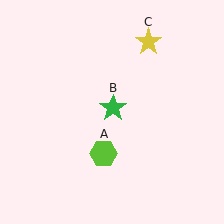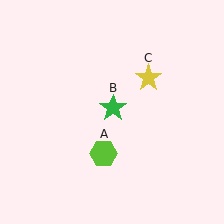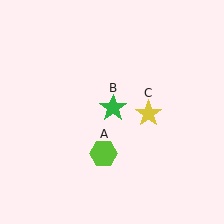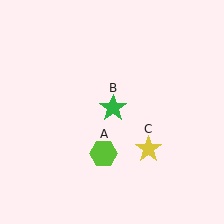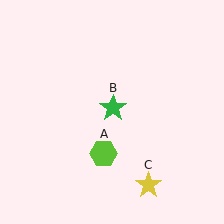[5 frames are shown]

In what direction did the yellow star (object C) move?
The yellow star (object C) moved down.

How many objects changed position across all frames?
1 object changed position: yellow star (object C).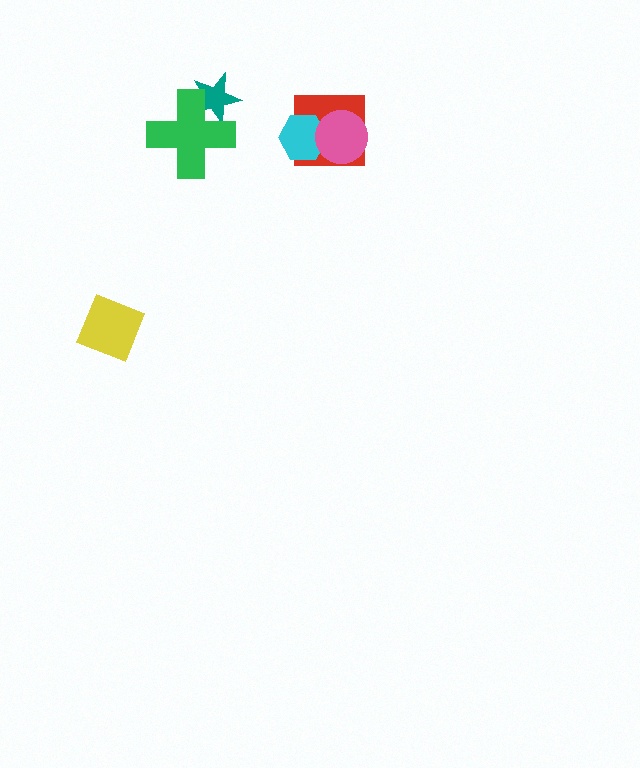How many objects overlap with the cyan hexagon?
2 objects overlap with the cyan hexagon.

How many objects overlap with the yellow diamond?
0 objects overlap with the yellow diamond.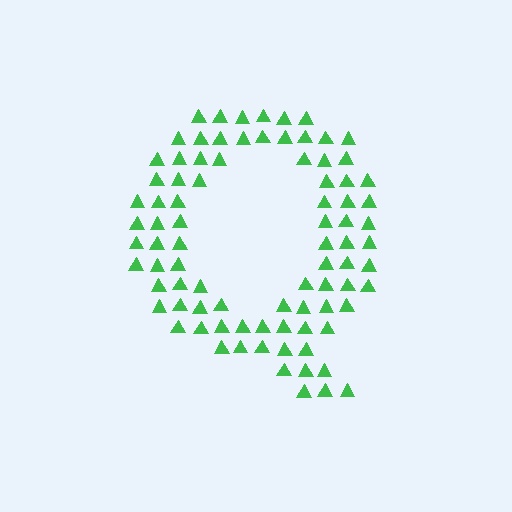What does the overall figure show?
The overall figure shows the letter Q.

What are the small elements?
The small elements are triangles.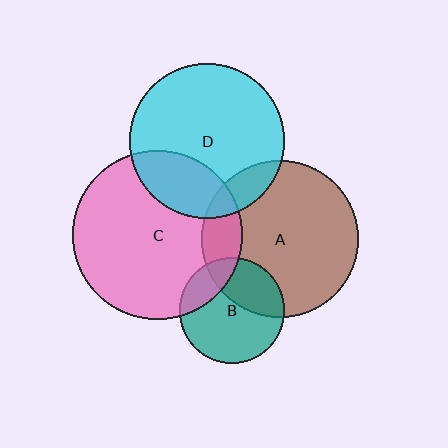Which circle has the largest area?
Circle C (pink).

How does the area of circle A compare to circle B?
Approximately 2.2 times.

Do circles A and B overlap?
Yes.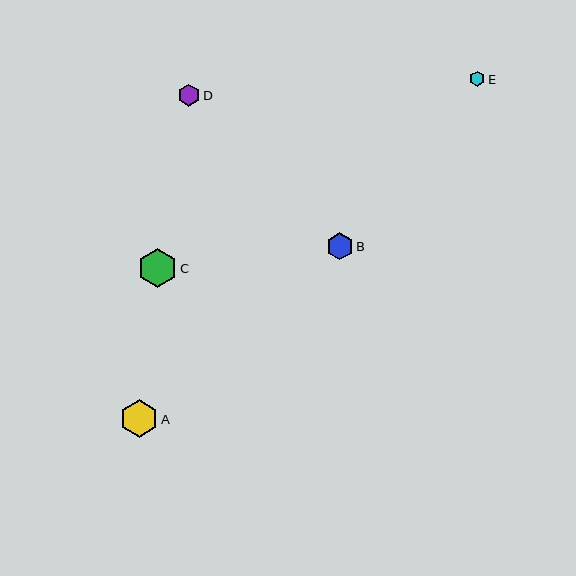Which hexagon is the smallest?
Hexagon E is the smallest with a size of approximately 15 pixels.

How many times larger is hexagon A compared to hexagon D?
Hexagon A is approximately 1.7 times the size of hexagon D.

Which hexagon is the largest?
Hexagon C is the largest with a size of approximately 39 pixels.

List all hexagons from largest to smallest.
From largest to smallest: C, A, B, D, E.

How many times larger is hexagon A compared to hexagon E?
Hexagon A is approximately 2.5 times the size of hexagon E.